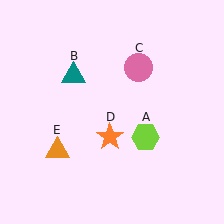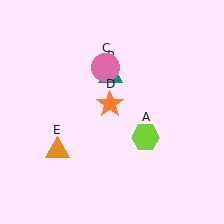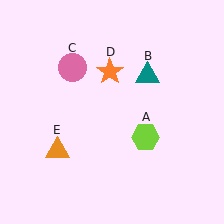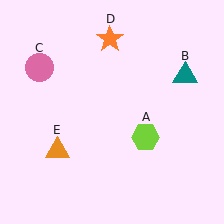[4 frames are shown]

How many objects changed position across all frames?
3 objects changed position: teal triangle (object B), pink circle (object C), orange star (object D).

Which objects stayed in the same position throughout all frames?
Lime hexagon (object A) and orange triangle (object E) remained stationary.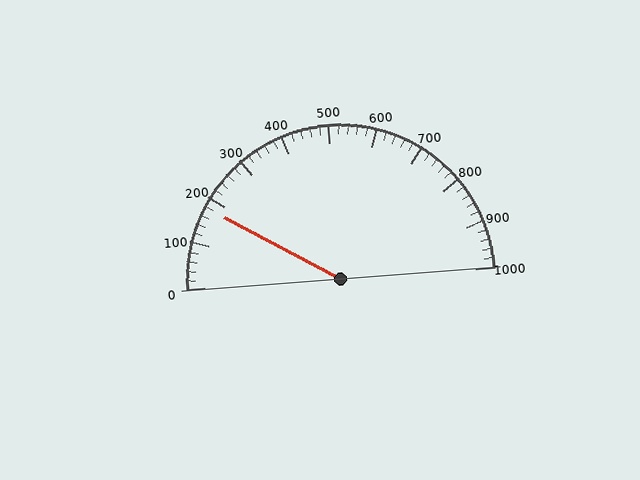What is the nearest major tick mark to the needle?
The nearest major tick mark is 200.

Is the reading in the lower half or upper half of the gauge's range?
The reading is in the lower half of the range (0 to 1000).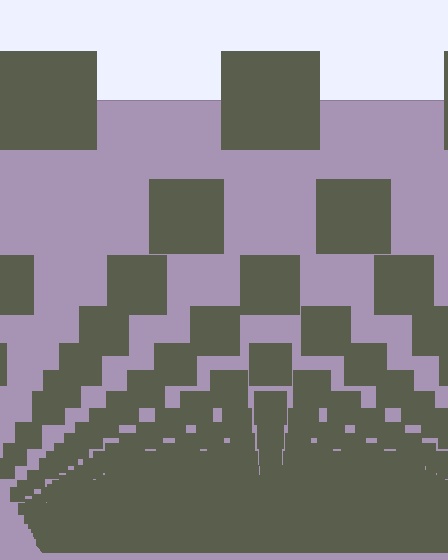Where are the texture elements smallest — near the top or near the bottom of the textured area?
Near the bottom.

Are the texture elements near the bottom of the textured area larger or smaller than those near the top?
Smaller. The gradient is inverted — elements near the bottom are smaller and denser.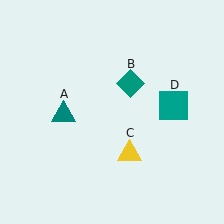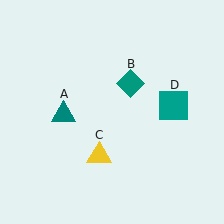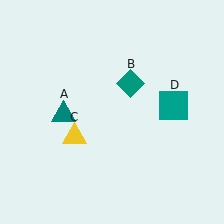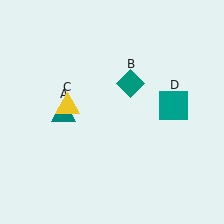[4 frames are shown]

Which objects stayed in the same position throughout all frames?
Teal triangle (object A) and teal diamond (object B) and teal square (object D) remained stationary.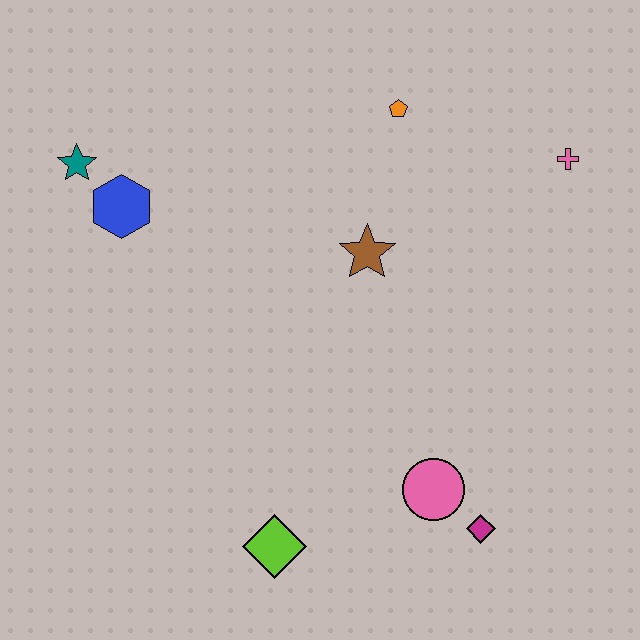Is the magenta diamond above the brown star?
No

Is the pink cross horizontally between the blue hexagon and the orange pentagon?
No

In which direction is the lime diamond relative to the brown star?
The lime diamond is below the brown star.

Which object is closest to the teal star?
The blue hexagon is closest to the teal star.